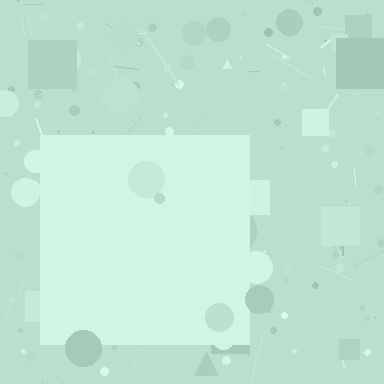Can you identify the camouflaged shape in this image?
The camouflaged shape is a square.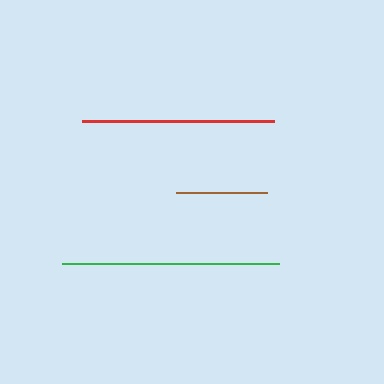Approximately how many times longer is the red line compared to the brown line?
The red line is approximately 2.1 times the length of the brown line.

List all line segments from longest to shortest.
From longest to shortest: green, red, brown.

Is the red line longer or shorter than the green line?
The green line is longer than the red line.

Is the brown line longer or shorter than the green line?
The green line is longer than the brown line.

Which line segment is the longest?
The green line is the longest at approximately 216 pixels.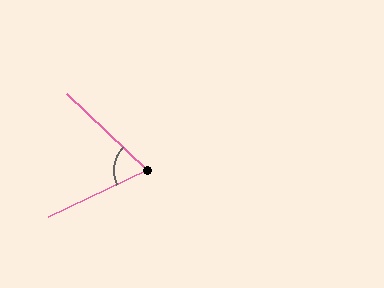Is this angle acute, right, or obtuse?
It is acute.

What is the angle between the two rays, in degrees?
Approximately 69 degrees.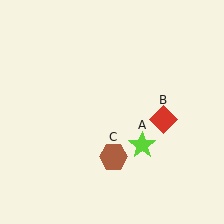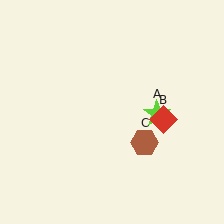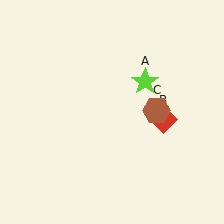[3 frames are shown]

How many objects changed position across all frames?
2 objects changed position: lime star (object A), brown hexagon (object C).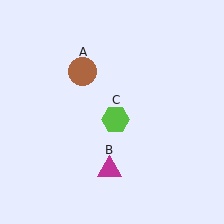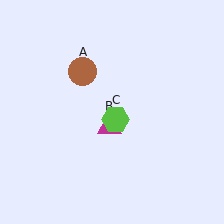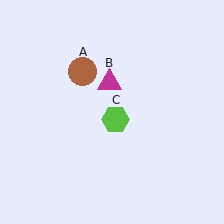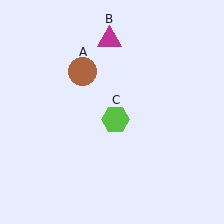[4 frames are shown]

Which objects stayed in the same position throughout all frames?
Brown circle (object A) and lime hexagon (object C) remained stationary.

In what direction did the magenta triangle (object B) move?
The magenta triangle (object B) moved up.